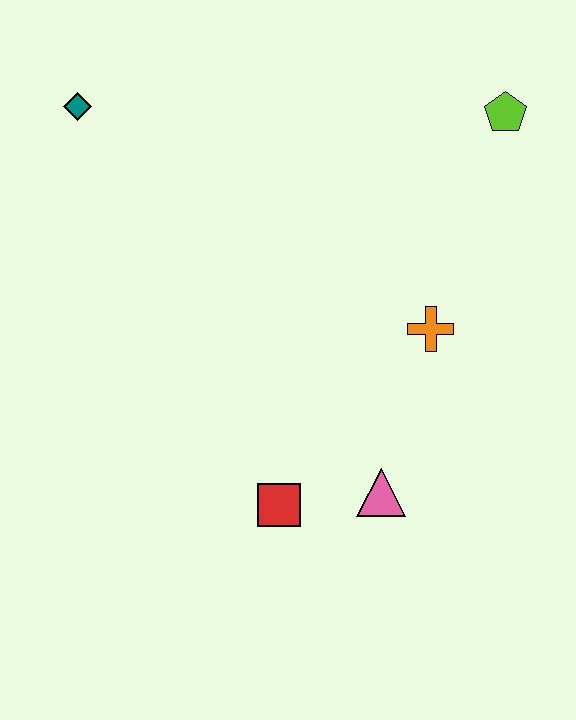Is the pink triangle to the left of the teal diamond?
No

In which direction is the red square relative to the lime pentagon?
The red square is below the lime pentagon.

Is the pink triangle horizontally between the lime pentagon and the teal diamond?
Yes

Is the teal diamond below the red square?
No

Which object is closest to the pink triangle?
The red square is closest to the pink triangle.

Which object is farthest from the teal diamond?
The pink triangle is farthest from the teal diamond.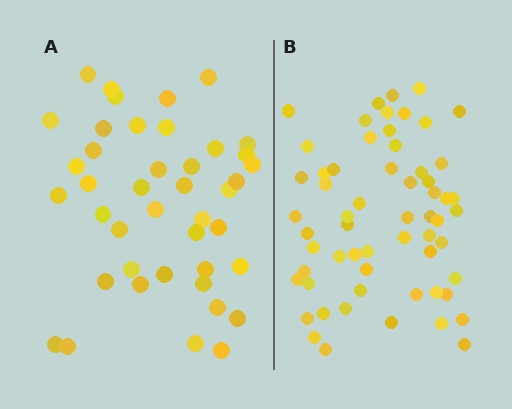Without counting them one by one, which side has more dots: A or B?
Region B (the right region) has more dots.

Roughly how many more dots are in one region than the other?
Region B has approximately 20 more dots than region A.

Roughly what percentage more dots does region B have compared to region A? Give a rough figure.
About 45% more.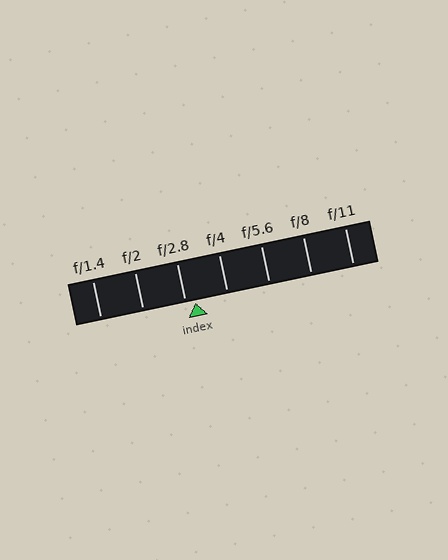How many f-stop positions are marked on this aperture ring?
There are 7 f-stop positions marked.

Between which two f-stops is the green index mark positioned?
The index mark is between f/2.8 and f/4.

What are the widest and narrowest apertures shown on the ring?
The widest aperture shown is f/1.4 and the narrowest is f/11.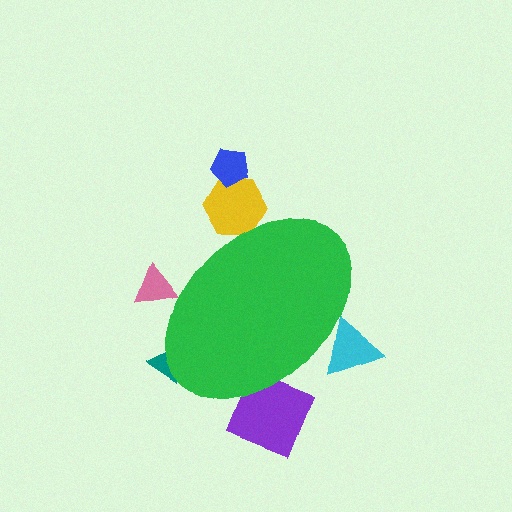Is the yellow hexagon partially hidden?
Yes, the yellow hexagon is partially hidden behind the green ellipse.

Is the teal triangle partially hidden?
Yes, the teal triangle is partially hidden behind the green ellipse.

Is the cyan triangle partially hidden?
Yes, the cyan triangle is partially hidden behind the green ellipse.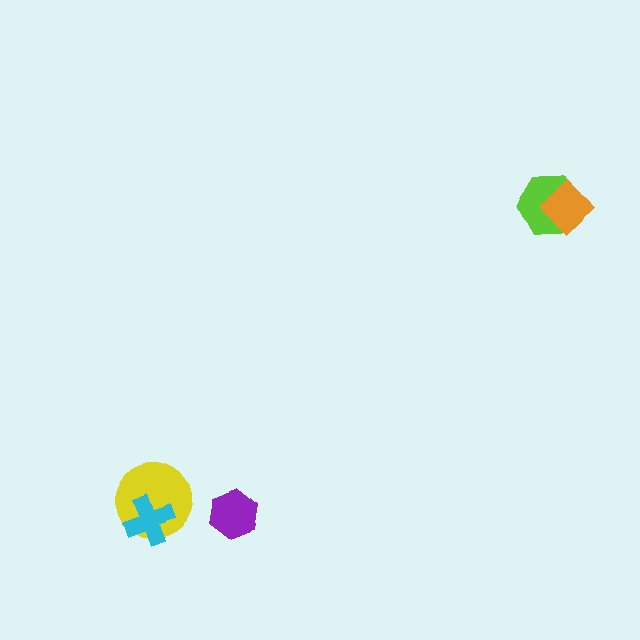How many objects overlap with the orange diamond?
1 object overlaps with the orange diamond.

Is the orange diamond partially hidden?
No, no other shape covers it.